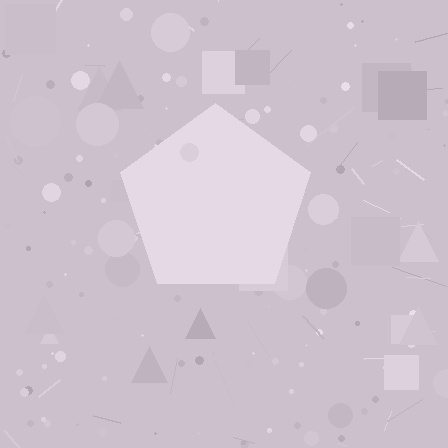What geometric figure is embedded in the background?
A pentagon is embedded in the background.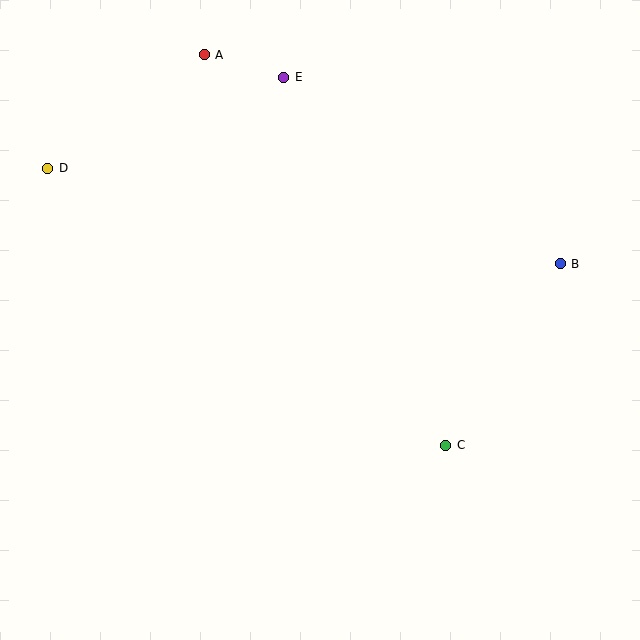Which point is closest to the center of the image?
Point C at (446, 445) is closest to the center.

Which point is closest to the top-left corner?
Point D is closest to the top-left corner.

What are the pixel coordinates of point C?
Point C is at (446, 445).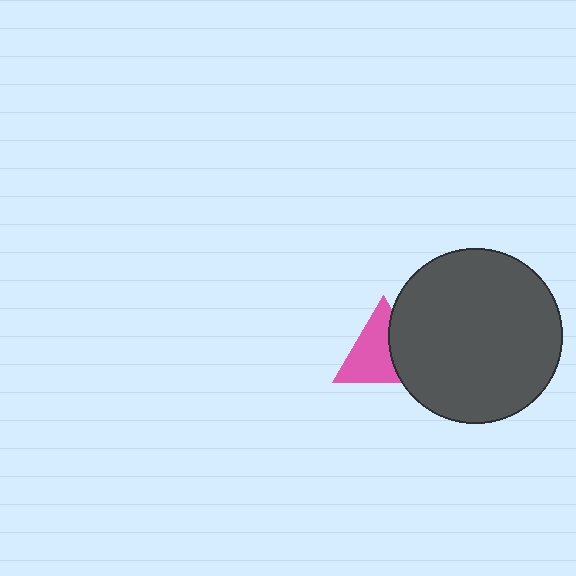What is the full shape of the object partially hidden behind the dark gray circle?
The partially hidden object is a pink triangle.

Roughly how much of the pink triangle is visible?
About half of it is visible (roughly 64%).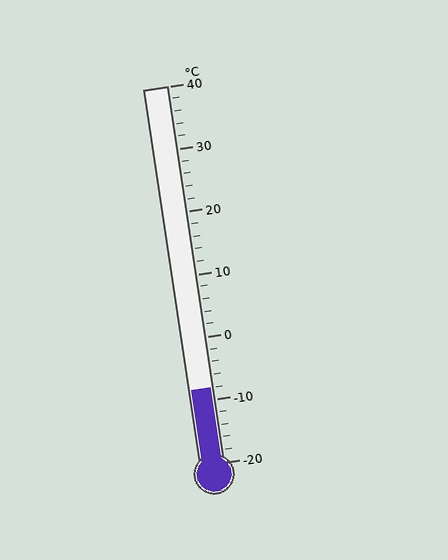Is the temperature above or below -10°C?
The temperature is above -10°C.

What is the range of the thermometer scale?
The thermometer scale ranges from -20°C to 40°C.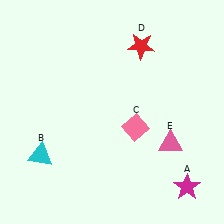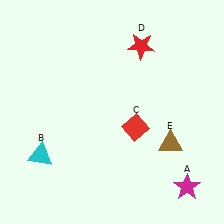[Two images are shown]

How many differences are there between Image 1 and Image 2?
There are 2 differences between the two images.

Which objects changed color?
C changed from pink to red. E changed from pink to brown.